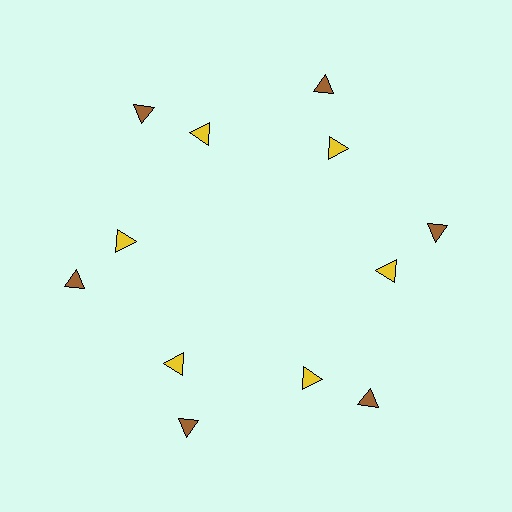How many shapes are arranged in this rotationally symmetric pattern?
There are 12 shapes, arranged in 6 groups of 2.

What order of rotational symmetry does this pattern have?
This pattern has 6-fold rotational symmetry.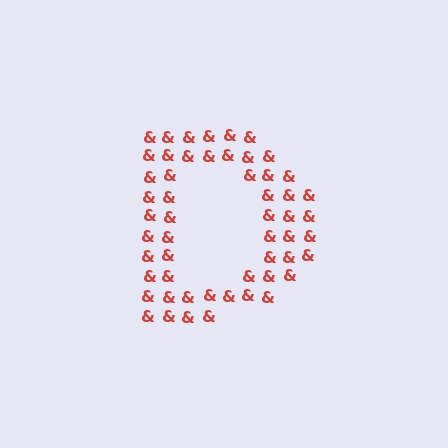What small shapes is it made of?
It is made of small ampersands.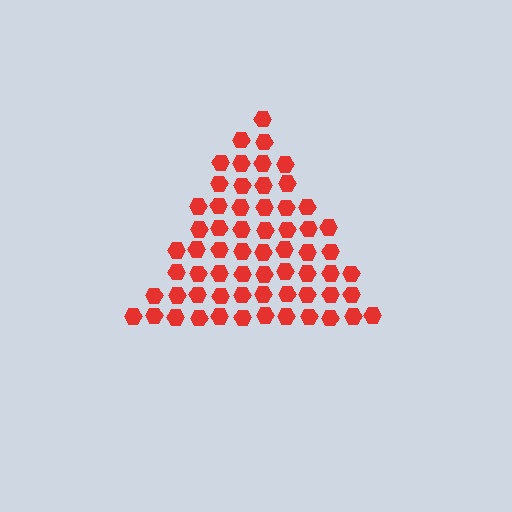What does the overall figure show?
The overall figure shows a triangle.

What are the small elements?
The small elements are hexagons.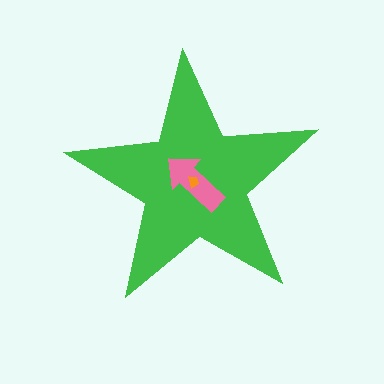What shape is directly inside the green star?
The pink arrow.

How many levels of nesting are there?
3.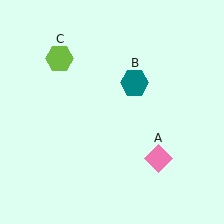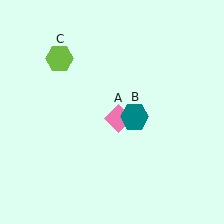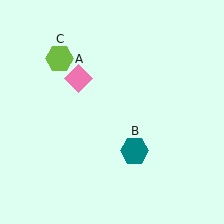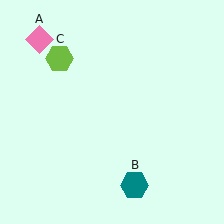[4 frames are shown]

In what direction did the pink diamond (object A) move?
The pink diamond (object A) moved up and to the left.